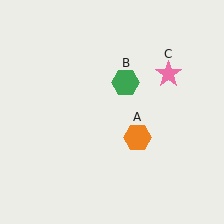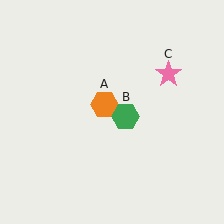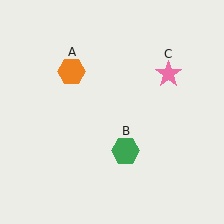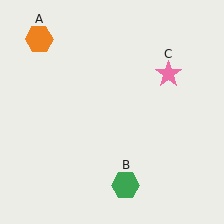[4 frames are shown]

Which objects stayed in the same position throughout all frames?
Pink star (object C) remained stationary.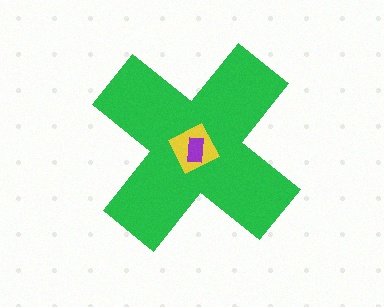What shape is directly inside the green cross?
The yellow square.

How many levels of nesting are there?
3.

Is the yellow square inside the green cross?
Yes.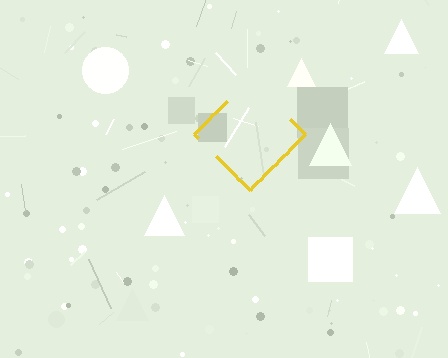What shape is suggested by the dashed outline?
The dashed outline suggests a diamond.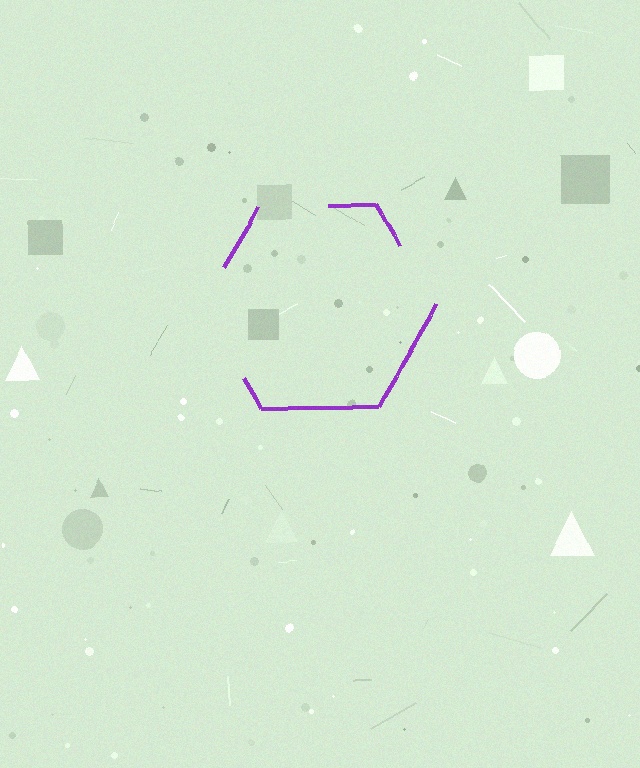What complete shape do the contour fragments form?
The contour fragments form a hexagon.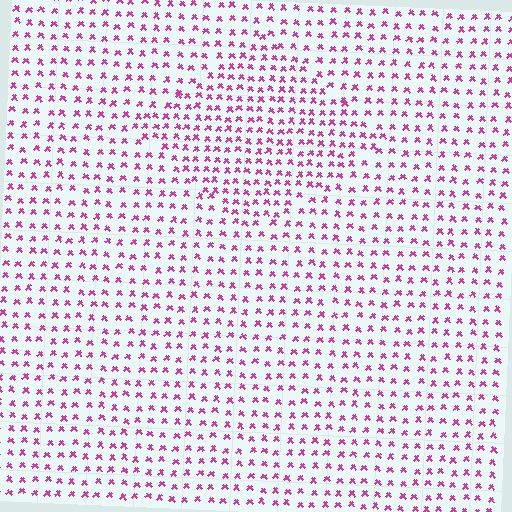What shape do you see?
I see a diamond.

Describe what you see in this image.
The image contains small magenta elements arranged at two different densities. A diamond-shaped region is visible where the elements are more densely packed than the surrounding area.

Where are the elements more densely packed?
The elements are more densely packed inside the diamond boundary.